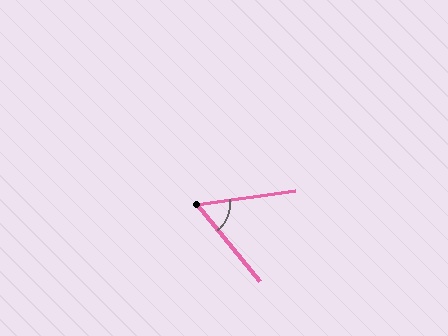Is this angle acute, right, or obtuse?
It is acute.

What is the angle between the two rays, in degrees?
Approximately 59 degrees.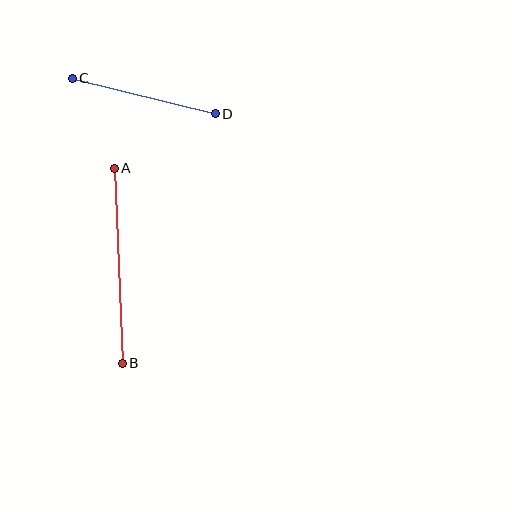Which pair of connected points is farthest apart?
Points A and B are farthest apart.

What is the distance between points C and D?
The distance is approximately 147 pixels.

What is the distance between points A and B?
The distance is approximately 195 pixels.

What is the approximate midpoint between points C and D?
The midpoint is at approximately (144, 96) pixels.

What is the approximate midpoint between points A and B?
The midpoint is at approximately (118, 266) pixels.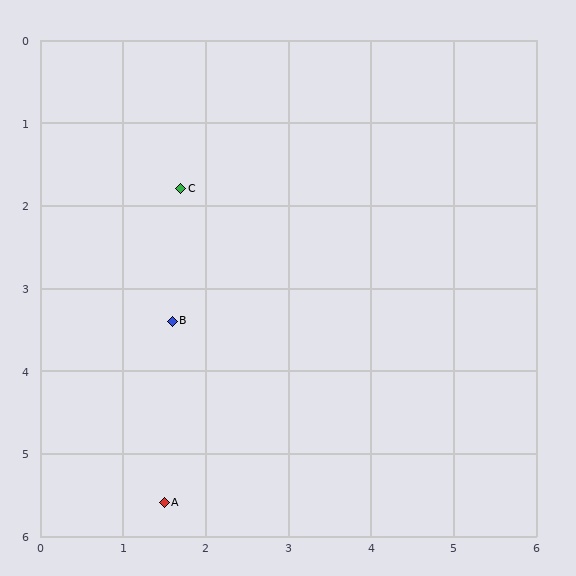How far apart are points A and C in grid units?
Points A and C are about 3.8 grid units apart.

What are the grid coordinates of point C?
Point C is at approximately (1.7, 1.8).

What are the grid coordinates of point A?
Point A is at approximately (1.5, 5.6).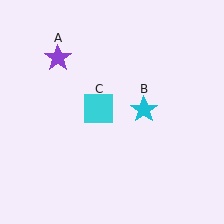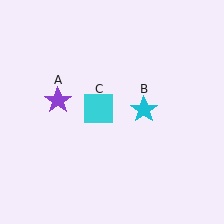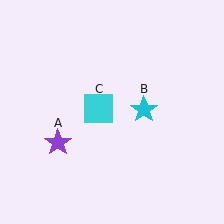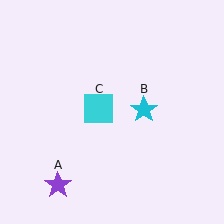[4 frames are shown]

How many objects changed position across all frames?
1 object changed position: purple star (object A).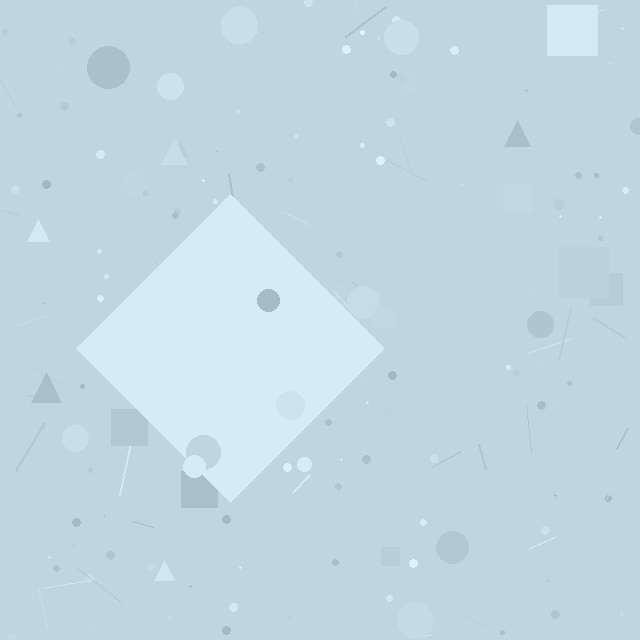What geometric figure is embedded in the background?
A diamond is embedded in the background.